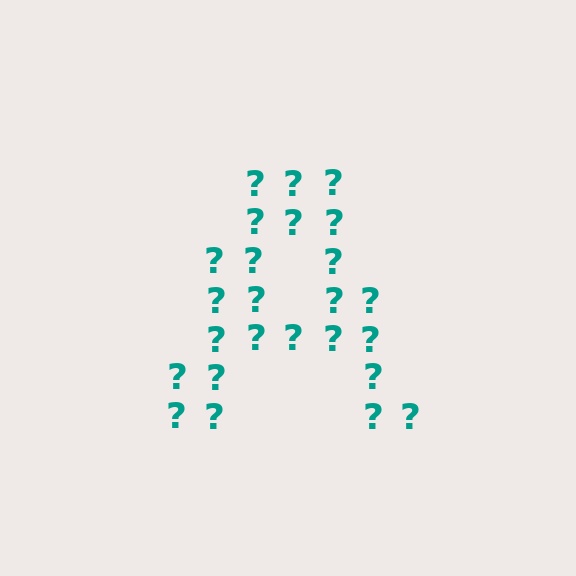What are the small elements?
The small elements are question marks.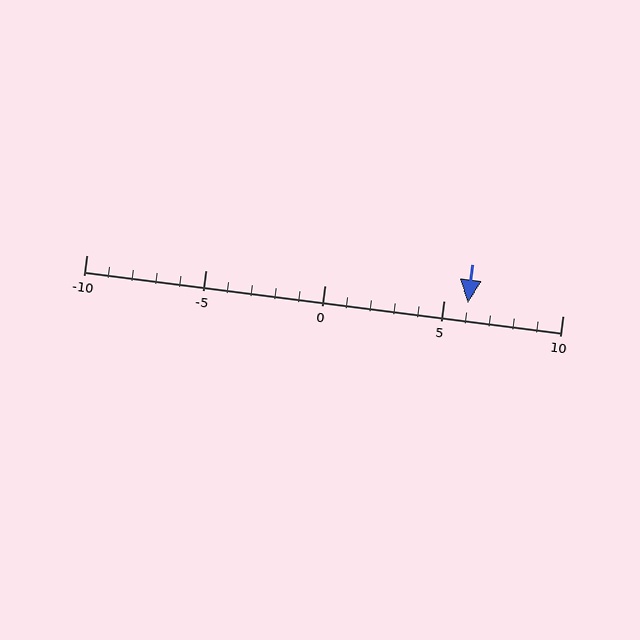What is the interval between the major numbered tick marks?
The major tick marks are spaced 5 units apart.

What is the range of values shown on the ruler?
The ruler shows values from -10 to 10.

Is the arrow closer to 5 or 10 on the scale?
The arrow is closer to 5.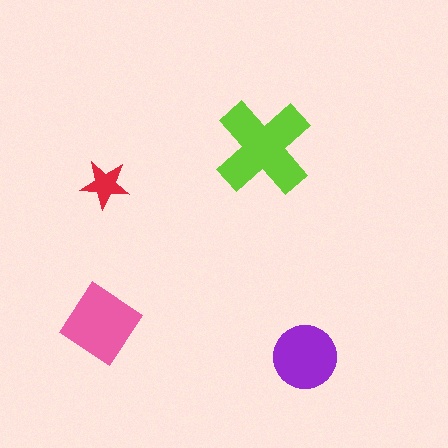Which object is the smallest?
The red star.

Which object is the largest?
The lime cross.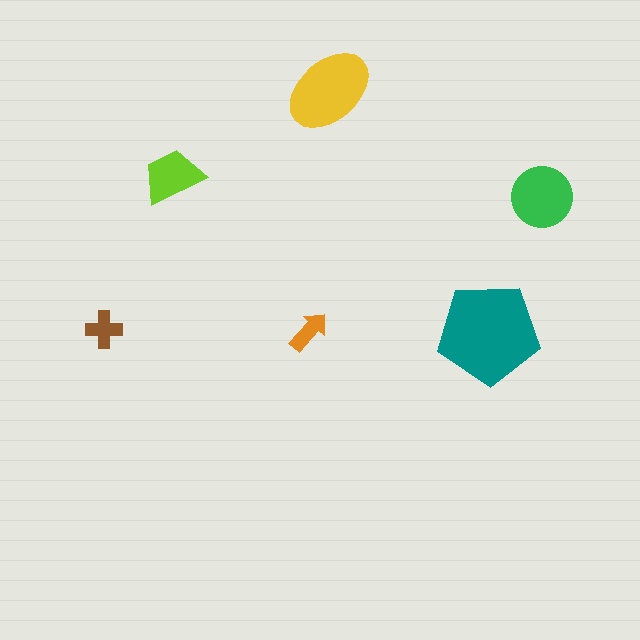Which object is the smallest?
The orange arrow.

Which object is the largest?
The teal pentagon.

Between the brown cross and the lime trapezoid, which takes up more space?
The lime trapezoid.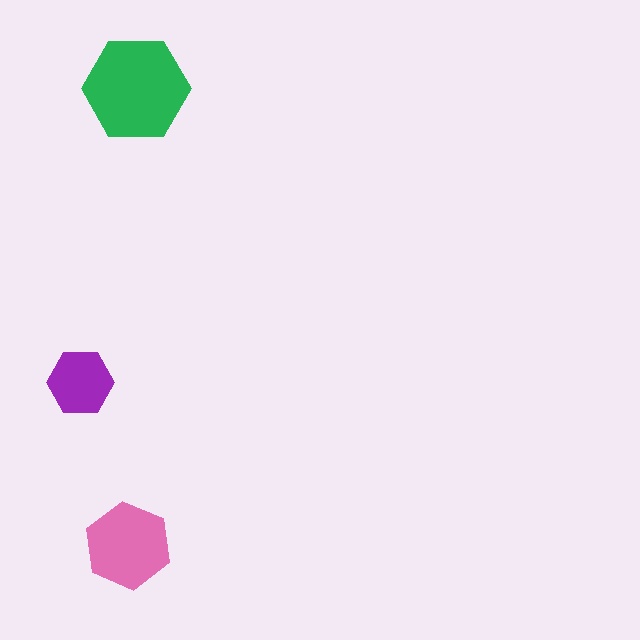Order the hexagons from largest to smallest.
the green one, the pink one, the purple one.